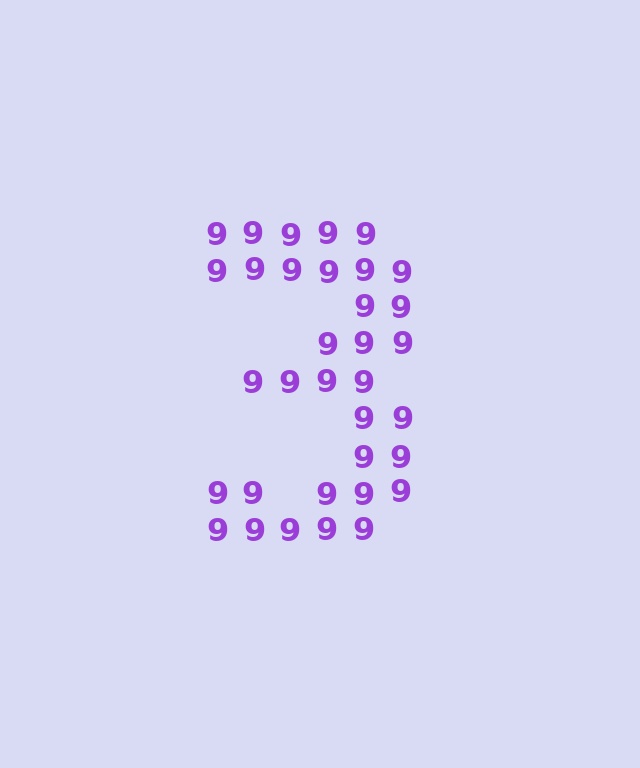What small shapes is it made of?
It is made of small digit 9's.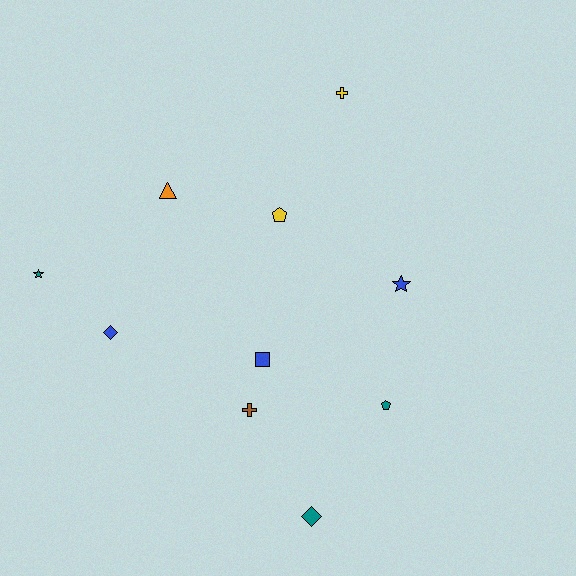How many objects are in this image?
There are 10 objects.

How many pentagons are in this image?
There are 2 pentagons.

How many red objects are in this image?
There are no red objects.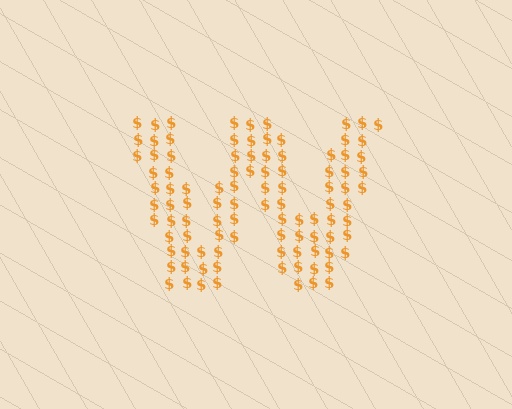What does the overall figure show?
The overall figure shows the letter W.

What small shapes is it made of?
It is made of small dollar signs.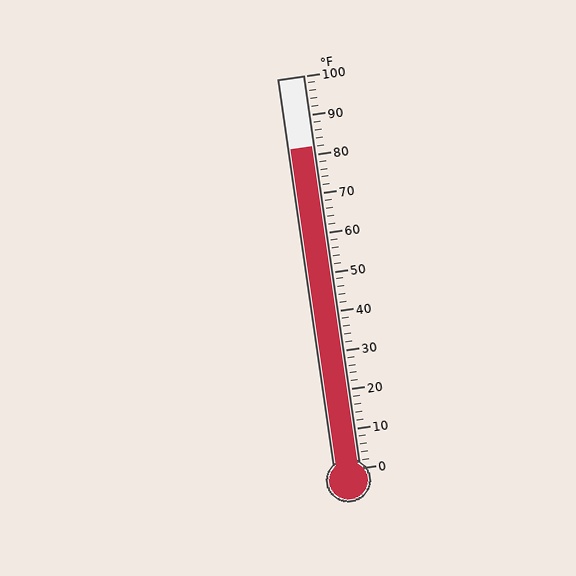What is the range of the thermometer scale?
The thermometer scale ranges from 0°F to 100°F.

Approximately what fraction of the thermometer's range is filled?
The thermometer is filled to approximately 80% of its range.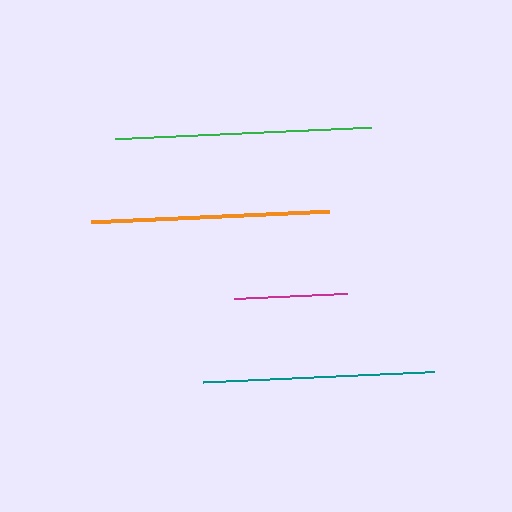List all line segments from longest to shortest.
From longest to shortest: green, orange, teal, magenta.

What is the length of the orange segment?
The orange segment is approximately 238 pixels long.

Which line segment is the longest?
The green line is the longest at approximately 257 pixels.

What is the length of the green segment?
The green segment is approximately 257 pixels long.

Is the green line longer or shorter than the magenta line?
The green line is longer than the magenta line.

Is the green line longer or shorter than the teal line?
The green line is longer than the teal line.